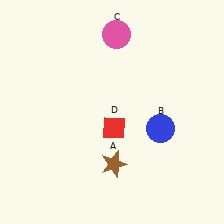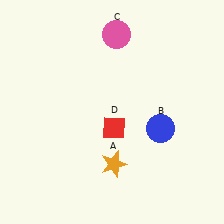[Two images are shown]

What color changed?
The star (A) changed from brown in Image 1 to orange in Image 2.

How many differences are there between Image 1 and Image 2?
There is 1 difference between the two images.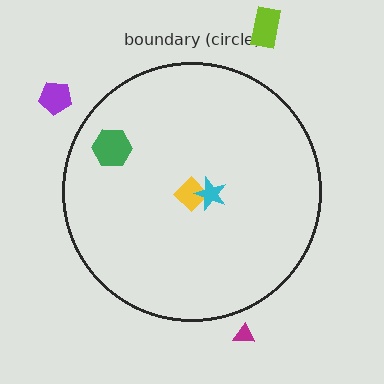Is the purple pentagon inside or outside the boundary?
Outside.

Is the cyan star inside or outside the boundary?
Inside.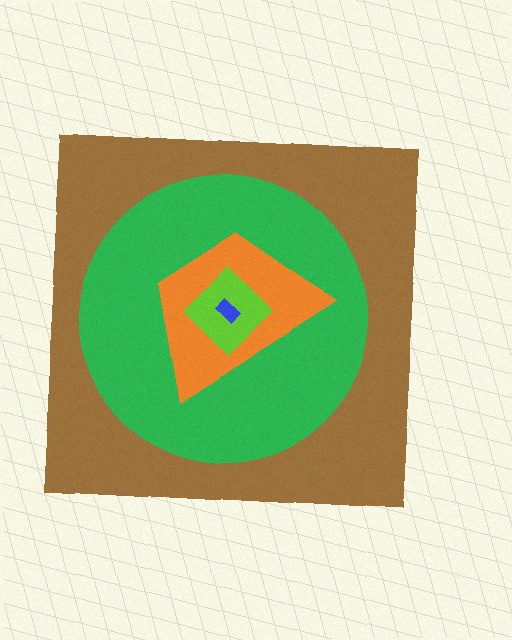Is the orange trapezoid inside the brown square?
Yes.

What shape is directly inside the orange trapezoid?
The lime diamond.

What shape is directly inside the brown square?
The green circle.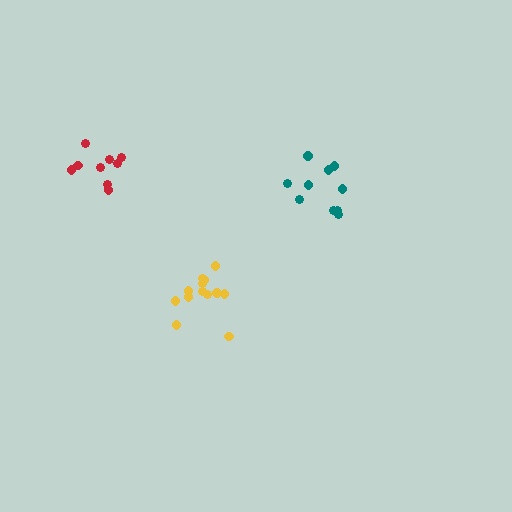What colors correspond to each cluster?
The clusters are colored: red, teal, yellow.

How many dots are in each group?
Group 1: 9 dots, Group 2: 10 dots, Group 3: 13 dots (32 total).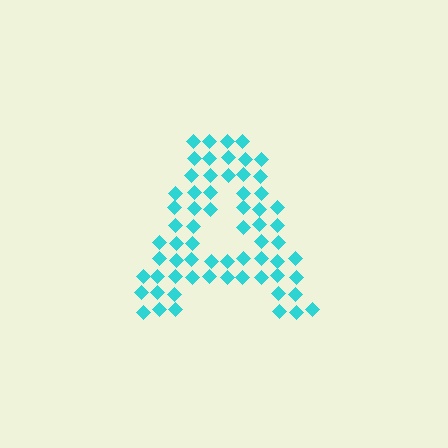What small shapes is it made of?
It is made of small diamonds.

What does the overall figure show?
The overall figure shows the letter A.